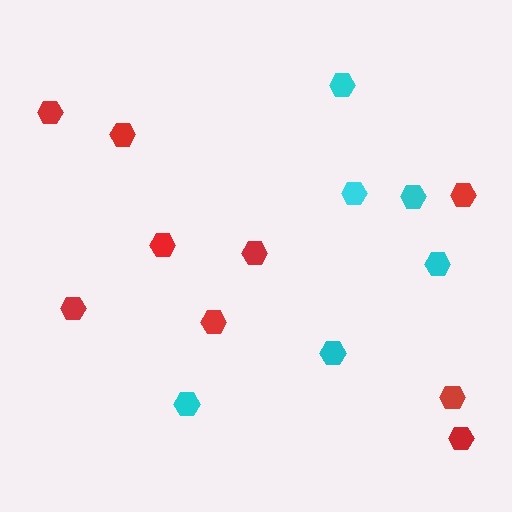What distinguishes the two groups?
There are 2 groups: one group of red hexagons (9) and one group of cyan hexagons (6).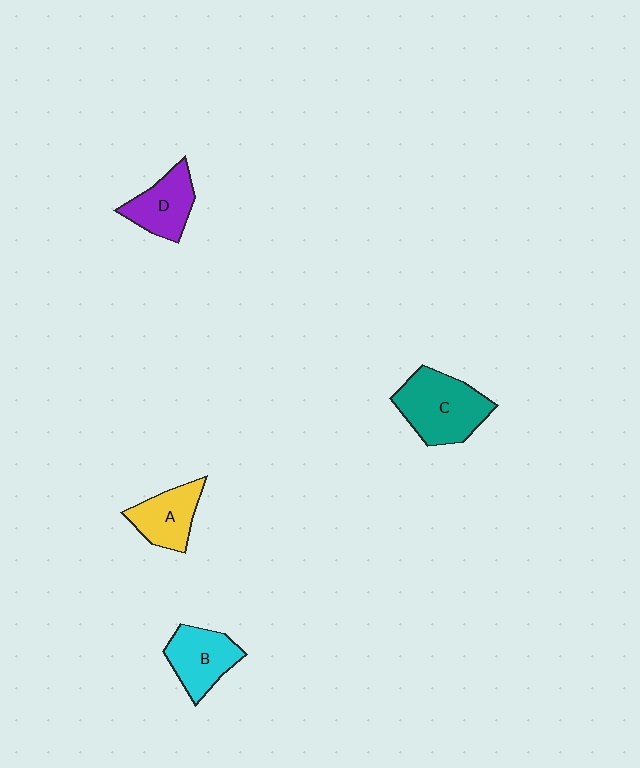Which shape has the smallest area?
Shape A (yellow).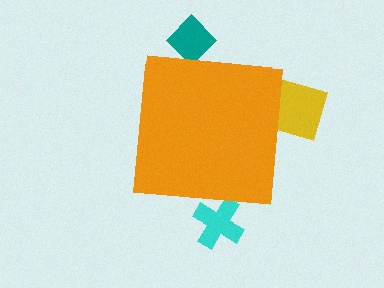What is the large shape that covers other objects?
An orange square.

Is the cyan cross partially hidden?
Yes, the cyan cross is partially hidden behind the orange square.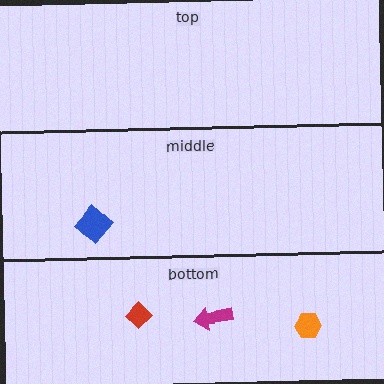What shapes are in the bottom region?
The magenta arrow, the orange hexagon, the red diamond.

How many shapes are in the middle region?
1.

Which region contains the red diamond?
The bottom region.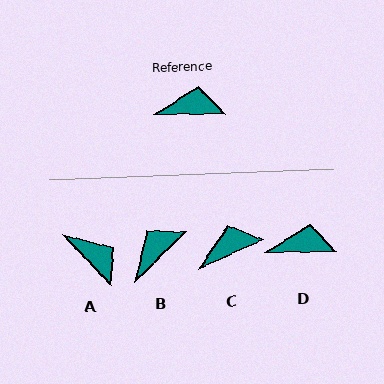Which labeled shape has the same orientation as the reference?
D.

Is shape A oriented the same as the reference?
No, it is off by about 47 degrees.